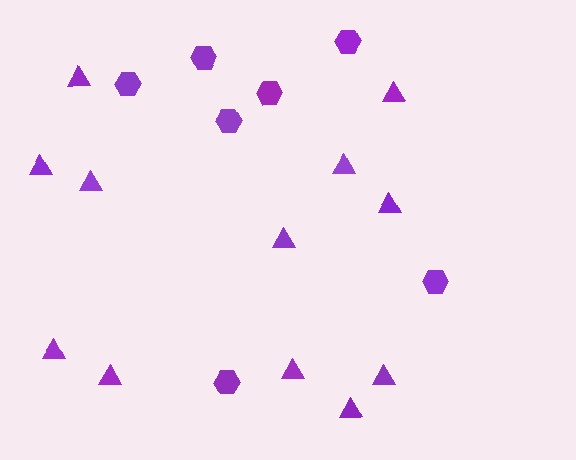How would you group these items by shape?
There are 2 groups: one group of hexagons (7) and one group of triangles (12).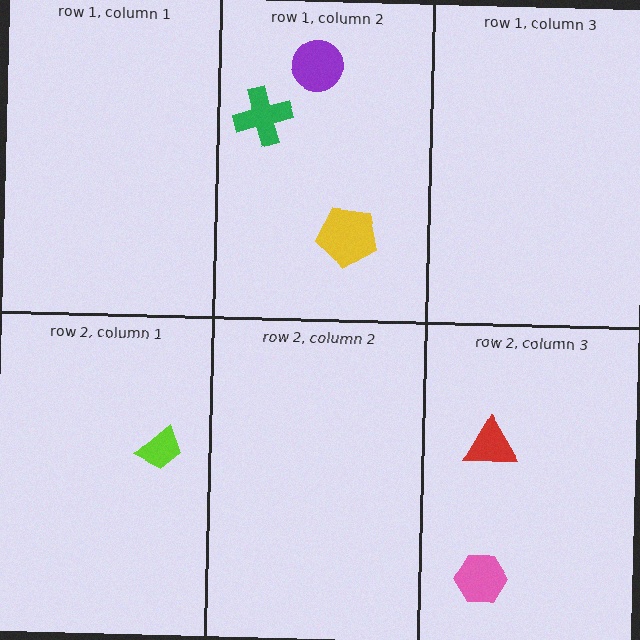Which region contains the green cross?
The row 1, column 2 region.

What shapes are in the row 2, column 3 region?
The pink hexagon, the red triangle.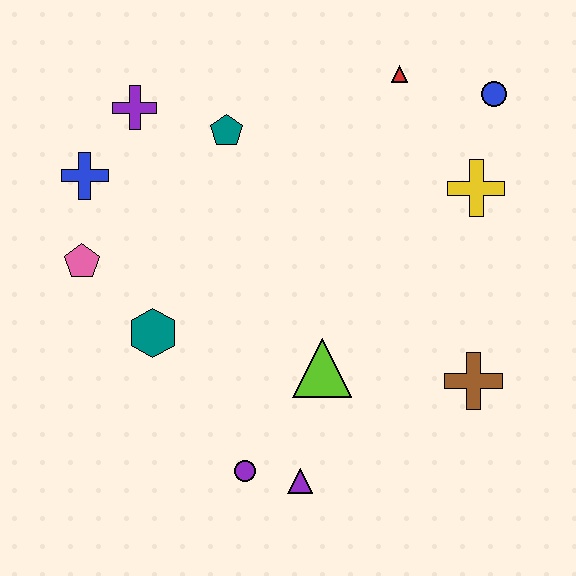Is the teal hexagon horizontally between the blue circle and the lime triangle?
No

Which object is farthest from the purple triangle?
The blue circle is farthest from the purple triangle.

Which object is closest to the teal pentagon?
The purple cross is closest to the teal pentagon.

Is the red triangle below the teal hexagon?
No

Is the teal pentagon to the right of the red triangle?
No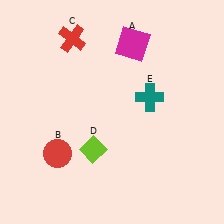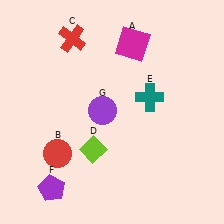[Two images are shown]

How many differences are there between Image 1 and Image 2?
There are 2 differences between the two images.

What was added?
A purple pentagon (F), a purple circle (G) were added in Image 2.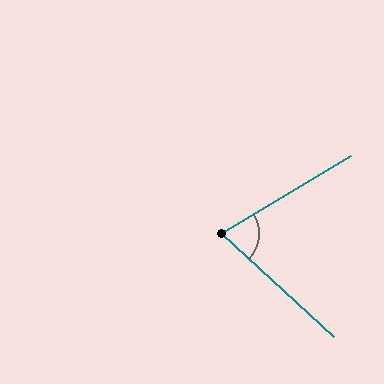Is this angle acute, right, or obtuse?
It is acute.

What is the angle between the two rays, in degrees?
Approximately 73 degrees.